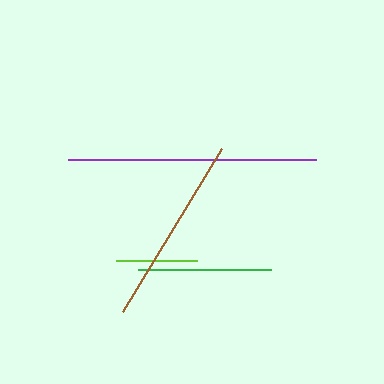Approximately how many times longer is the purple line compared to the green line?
The purple line is approximately 1.9 times the length of the green line.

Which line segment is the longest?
The purple line is the longest at approximately 248 pixels.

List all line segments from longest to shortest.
From longest to shortest: purple, brown, green, lime.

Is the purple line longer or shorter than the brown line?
The purple line is longer than the brown line.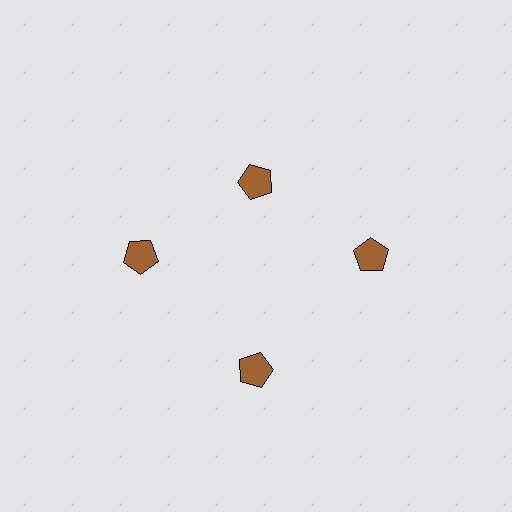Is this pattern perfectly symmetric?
No. The 4 brown pentagons are arranged in a ring, but one element near the 12 o'clock position is pulled inward toward the center, breaking the 4-fold rotational symmetry.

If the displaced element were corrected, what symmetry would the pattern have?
It would have 4-fold rotational symmetry — the pattern would map onto itself every 90 degrees.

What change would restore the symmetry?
The symmetry would be restored by moving it outward, back onto the ring so that all 4 pentagons sit at equal angles and equal distance from the center.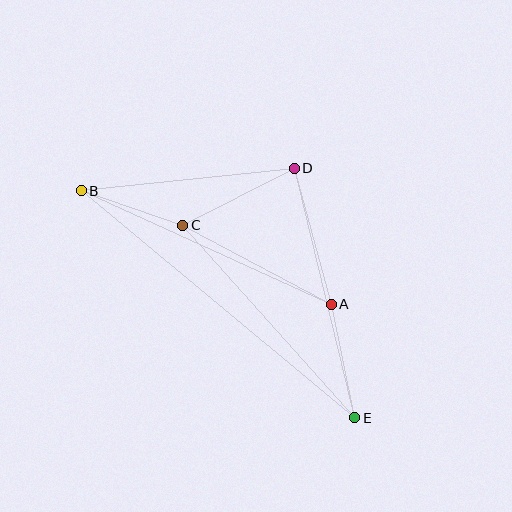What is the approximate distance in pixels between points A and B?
The distance between A and B is approximately 275 pixels.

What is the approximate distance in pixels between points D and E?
The distance between D and E is approximately 257 pixels.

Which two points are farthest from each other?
Points B and E are farthest from each other.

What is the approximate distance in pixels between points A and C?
The distance between A and C is approximately 168 pixels.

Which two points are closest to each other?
Points B and C are closest to each other.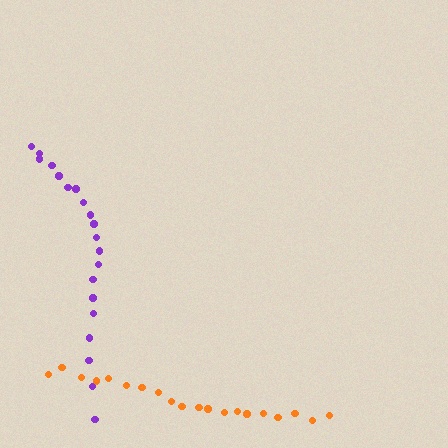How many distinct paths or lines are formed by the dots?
There are 2 distinct paths.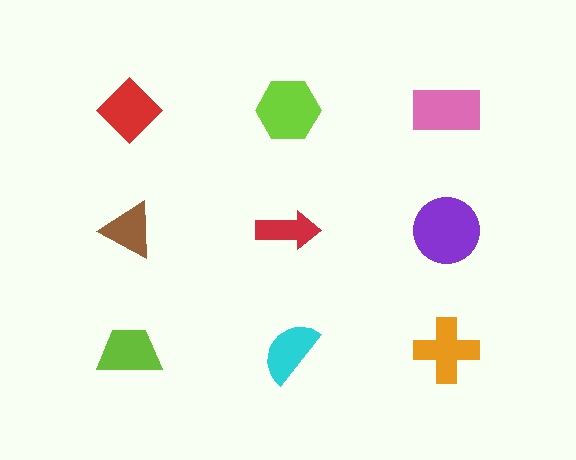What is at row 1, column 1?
A red diamond.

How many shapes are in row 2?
3 shapes.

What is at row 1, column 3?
A pink rectangle.